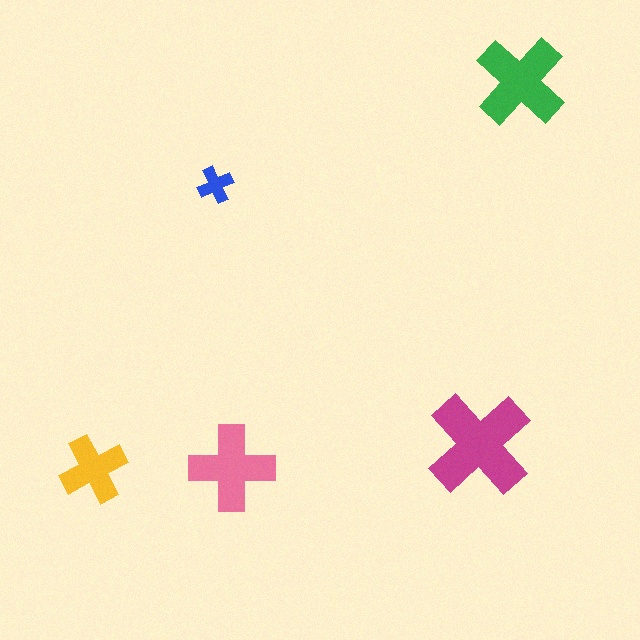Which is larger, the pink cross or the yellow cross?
The pink one.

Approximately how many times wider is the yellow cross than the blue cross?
About 2 times wider.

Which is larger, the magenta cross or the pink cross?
The magenta one.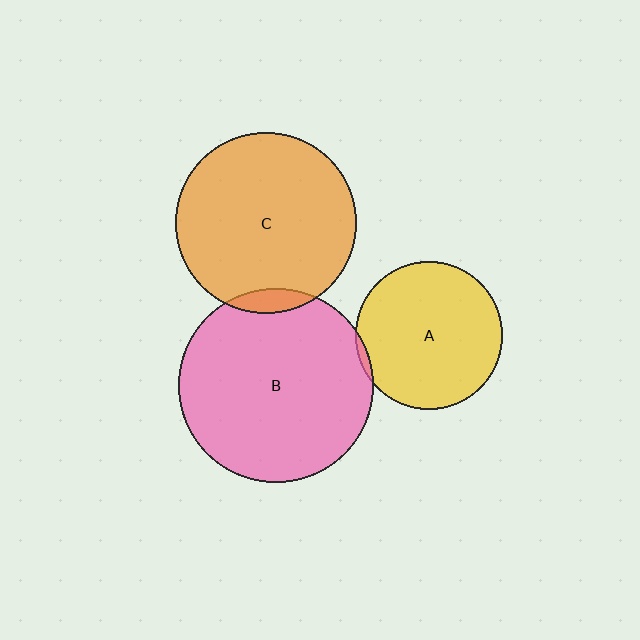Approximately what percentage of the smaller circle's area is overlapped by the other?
Approximately 5%.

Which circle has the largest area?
Circle B (pink).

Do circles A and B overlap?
Yes.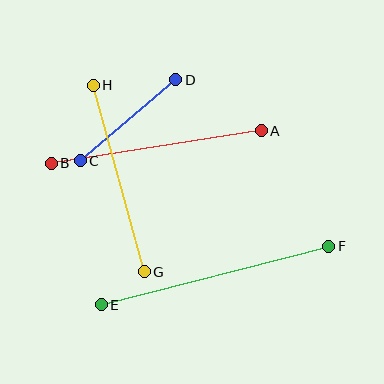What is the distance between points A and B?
The distance is approximately 213 pixels.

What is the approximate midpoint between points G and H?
The midpoint is at approximately (119, 178) pixels.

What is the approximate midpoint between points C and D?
The midpoint is at approximately (128, 120) pixels.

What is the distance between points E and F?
The distance is approximately 235 pixels.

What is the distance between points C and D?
The distance is approximately 125 pixels.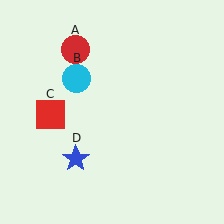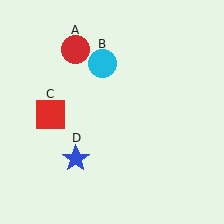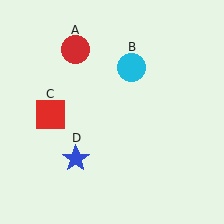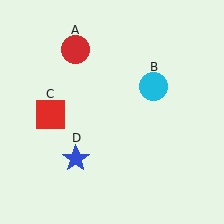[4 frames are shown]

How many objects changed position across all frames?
1 object changed position: cyan circle (object B).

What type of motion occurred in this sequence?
The cyan circle (object B) rotated clockwise around the center of the scene.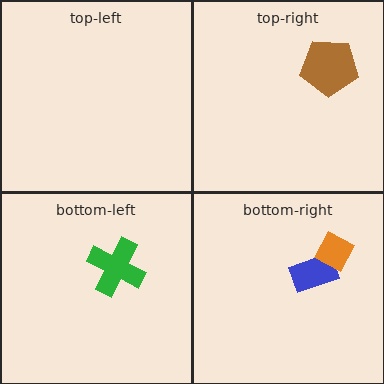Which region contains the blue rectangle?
The bottom-right region.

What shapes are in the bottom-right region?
The blue rectangle, the orange diamond.